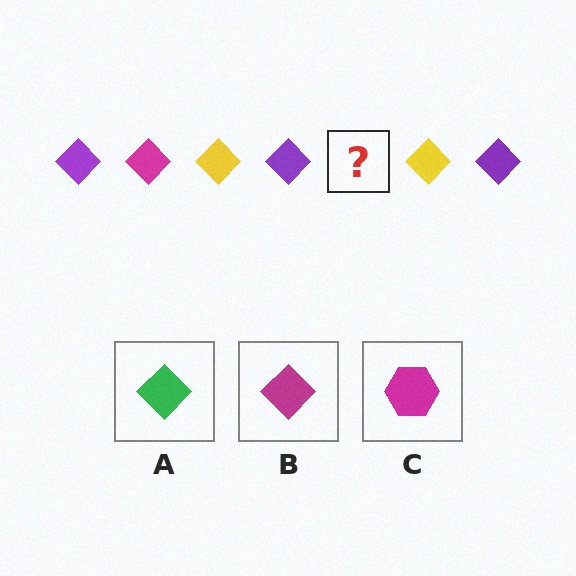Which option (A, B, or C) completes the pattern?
B.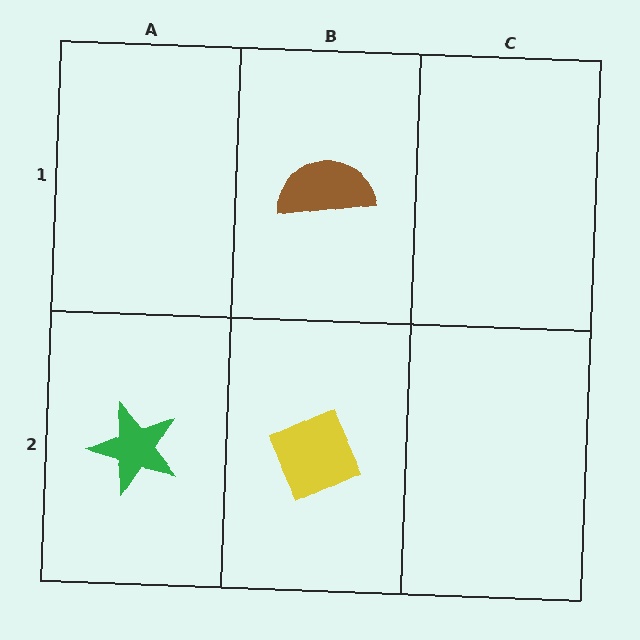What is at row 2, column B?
A yellow diamond.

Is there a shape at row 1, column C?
No, that cell is empty.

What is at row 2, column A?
A green star.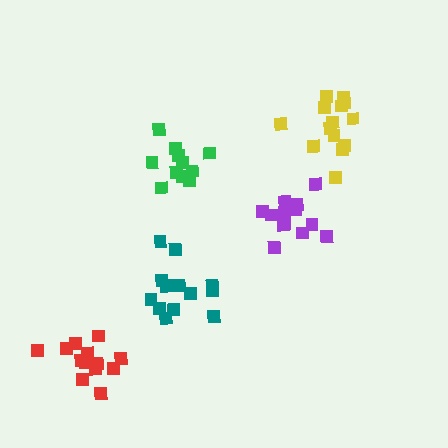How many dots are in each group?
Group 1: 14 dots, Group 2: 13 dots, Group 3: 14 dots, Group 4: 13 dots, Group 5: 11 dots (65 total).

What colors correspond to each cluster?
The clusters are colored: purple, red, yellow, teal, green.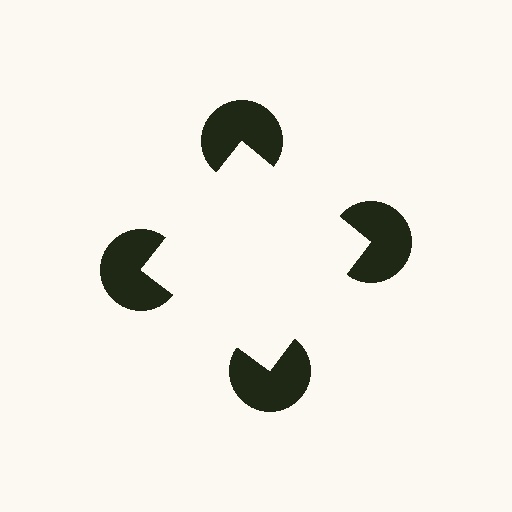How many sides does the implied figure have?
4 sides.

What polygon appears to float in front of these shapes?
An illusory square — its edges are inferred from the aligned wedge cuts in the pac-man discs, not physically drawn.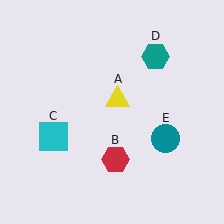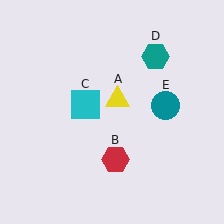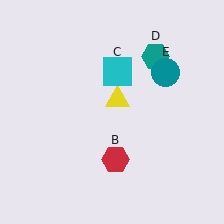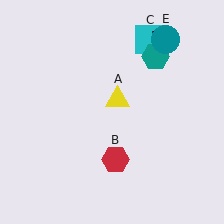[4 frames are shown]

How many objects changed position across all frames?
2 objects changed position: cyan square (object C), teal circle (object E).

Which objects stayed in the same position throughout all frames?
Yellow triangle (object A) and red hexagon (object B) and teal hexagon (object D) remained stationary.